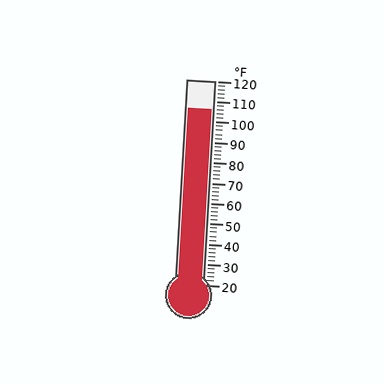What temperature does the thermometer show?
The thermometer shows approximately 106°F.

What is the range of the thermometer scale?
The thermometer scale ranges from 20°F to 120°F.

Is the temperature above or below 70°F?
The temperature is above 70°F.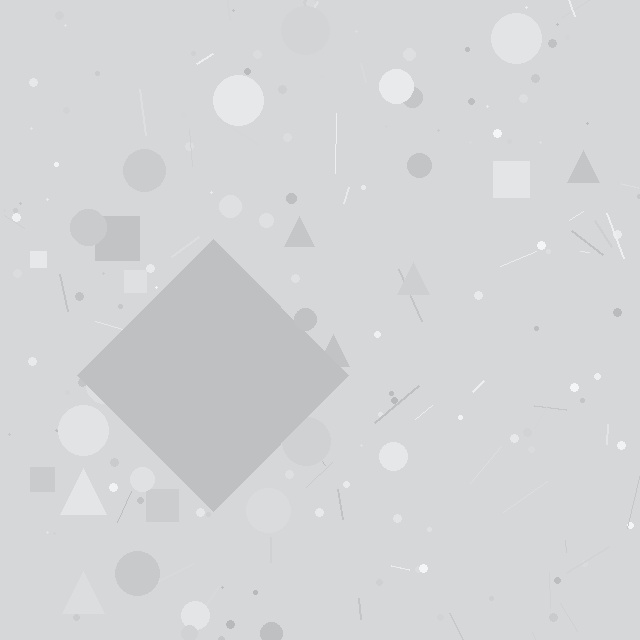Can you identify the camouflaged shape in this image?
The camouflaged shape is a diamond.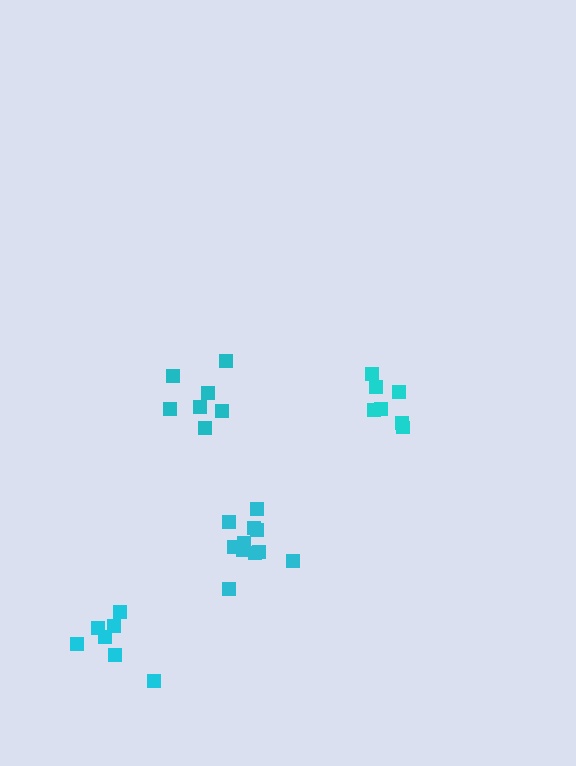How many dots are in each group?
Group 1: 7 dots, Group 2: 7 dots, Group 3: 7 dots, Group 4: 11 dots (32 total).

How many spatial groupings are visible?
There are 4 spatial groupings.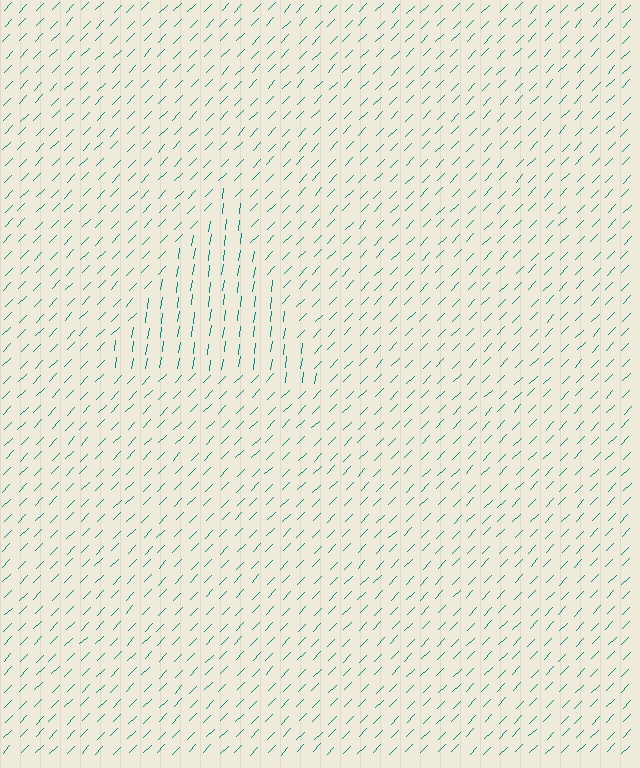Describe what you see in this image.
The image is filled with small teal line segments. A triangle region in the image has lines oriented differently from the surrounding lines, creating a visible texture boundary.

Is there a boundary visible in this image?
Yes, there is a texture boundary formed by a change in line orientation.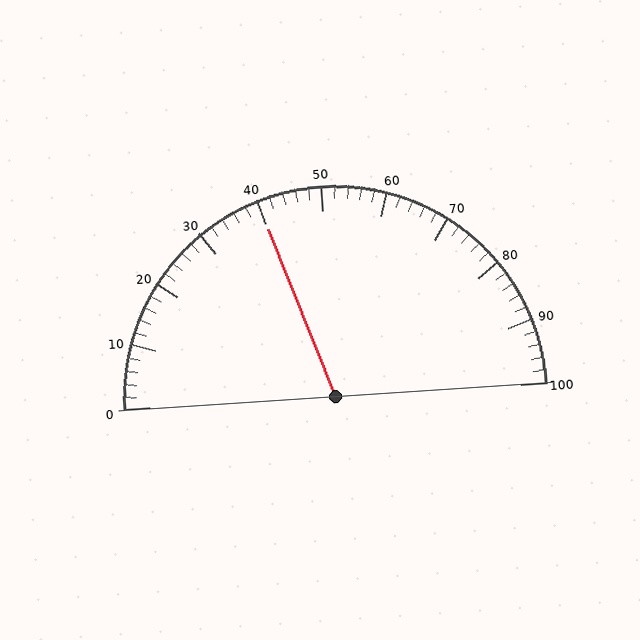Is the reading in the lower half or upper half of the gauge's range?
The reading is in the lower half of the range (0 to 100).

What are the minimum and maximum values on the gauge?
The gauge ranges from 0 to 100.